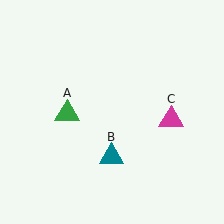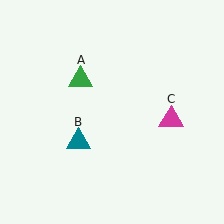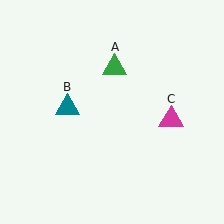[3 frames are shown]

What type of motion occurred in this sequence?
The green triangle (object A), teal triangle (object B) rotated clockwise around the center of the scene.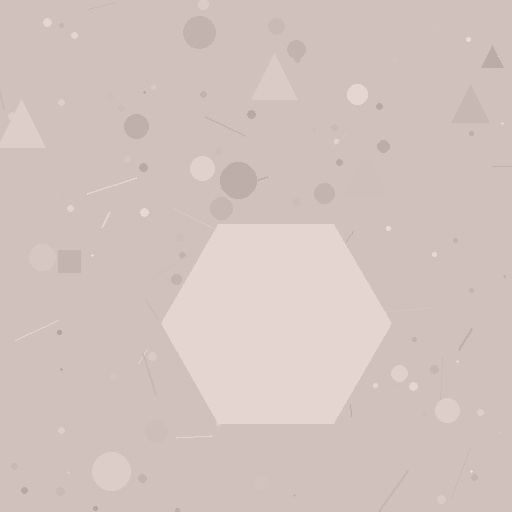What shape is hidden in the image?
A hexagon is hidden in the image.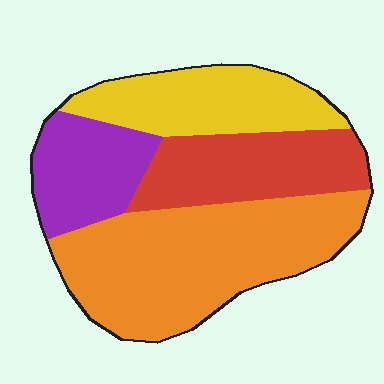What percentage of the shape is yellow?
Yellow covers around 20% of the shape.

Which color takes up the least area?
Purple, at roughly 15%.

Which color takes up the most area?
Orange, at roughly 40%.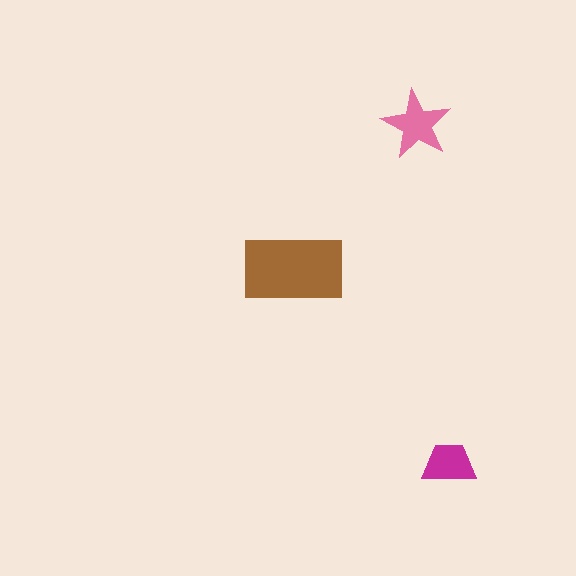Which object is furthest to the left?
The brown rectangle is leftmost.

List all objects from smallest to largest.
The magenta trapezoid, the pink star, the brown rectangle.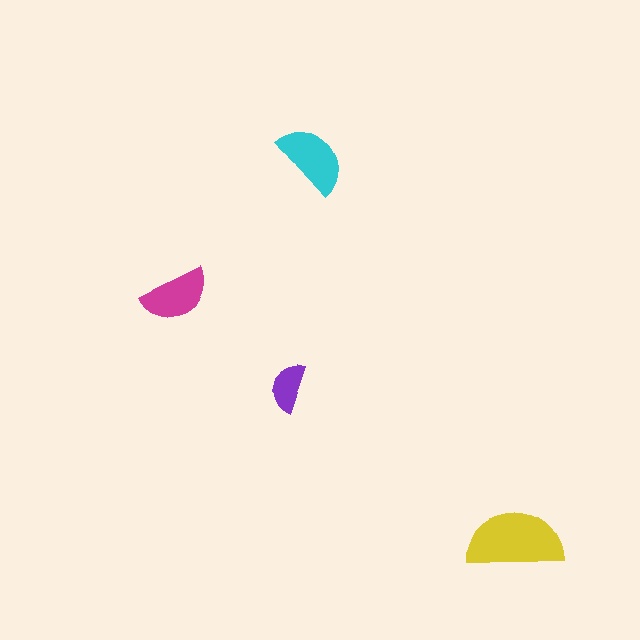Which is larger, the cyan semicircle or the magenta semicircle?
The cyan one.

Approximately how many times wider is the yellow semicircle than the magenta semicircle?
About 1.5 times wider.